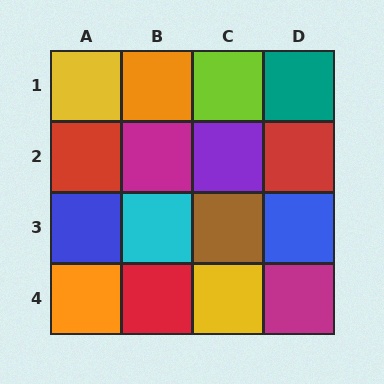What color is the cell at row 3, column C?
Brown.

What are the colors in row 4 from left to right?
Orange, red, yellow, magenta.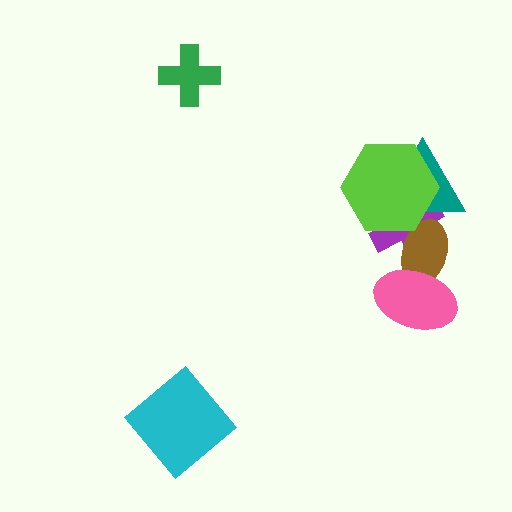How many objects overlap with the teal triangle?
3 objects overlap with the teal triangle.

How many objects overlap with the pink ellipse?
1 object overlaps with the pink ellipse.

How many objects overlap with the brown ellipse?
4 objects overlap with the brown ellipse.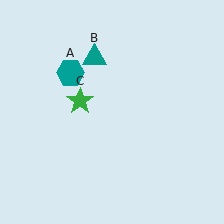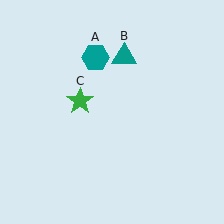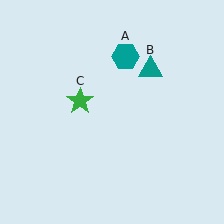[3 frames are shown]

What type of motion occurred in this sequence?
The teal hexagon (object A), teal triangle (object B) rotated clockwise around the center of the scene.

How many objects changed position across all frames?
2 objects changed position: teal hexagon (object A), teal triangle (object B).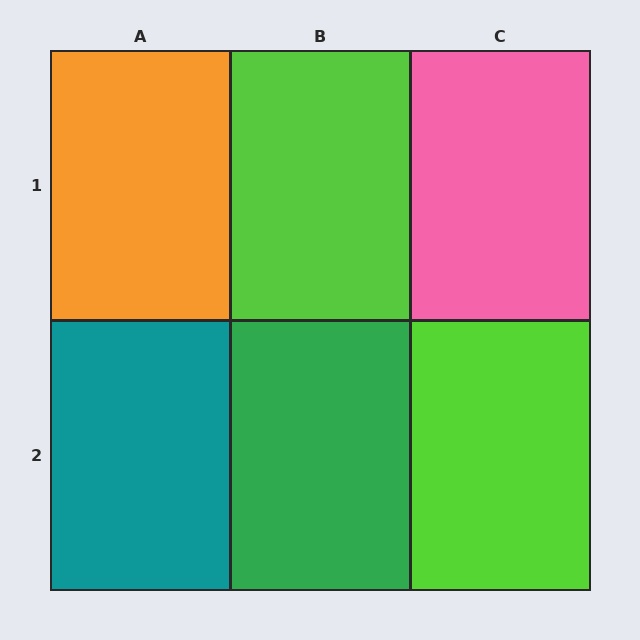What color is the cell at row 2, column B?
Green.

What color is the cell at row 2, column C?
Lime.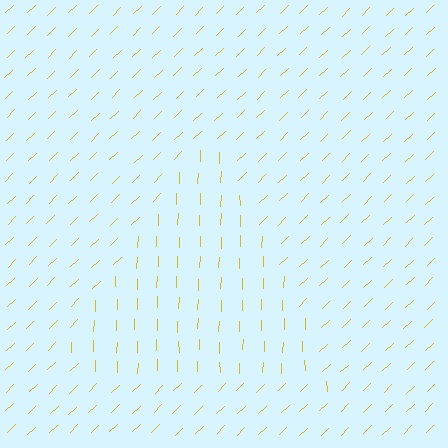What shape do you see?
I see a triangle.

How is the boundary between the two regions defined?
The boundary is defined purely by a change in line orientation (approximately 45 degrees difference). All lines are the same color and thickness.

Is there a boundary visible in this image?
Yes, there is a texture boundary formed by a change in line orientation.